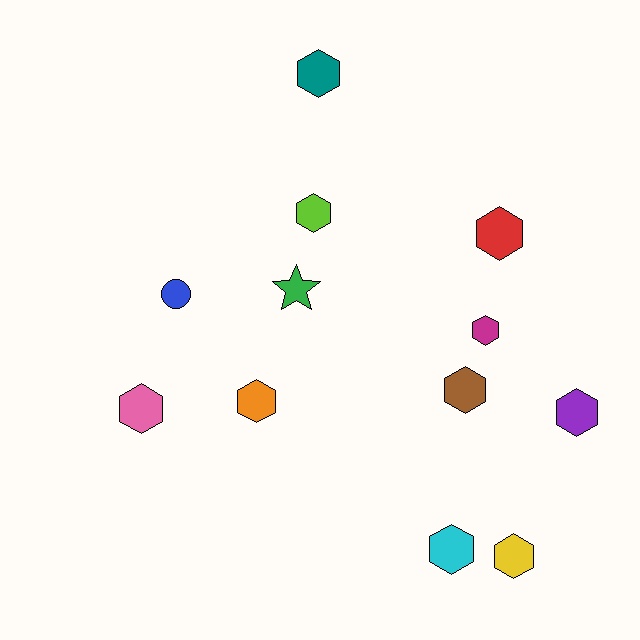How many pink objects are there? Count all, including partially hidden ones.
There is 1 pink object.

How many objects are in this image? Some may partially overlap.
There are 12 objects.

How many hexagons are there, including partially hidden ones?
There are 10 hexagons.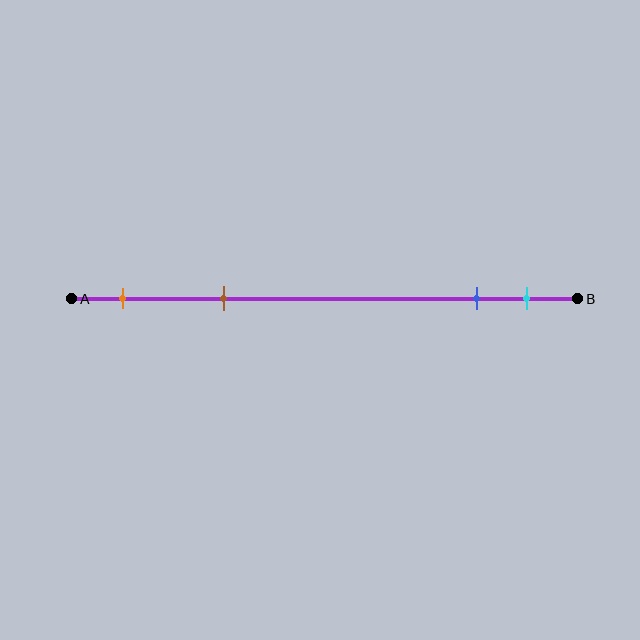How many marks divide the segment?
There are 4 marks dividing the segment.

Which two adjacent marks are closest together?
The blue and cyan marks are the closest adjacent pair.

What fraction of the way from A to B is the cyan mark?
The cyan mark is approximately 90% (0.9) of the way from A to B.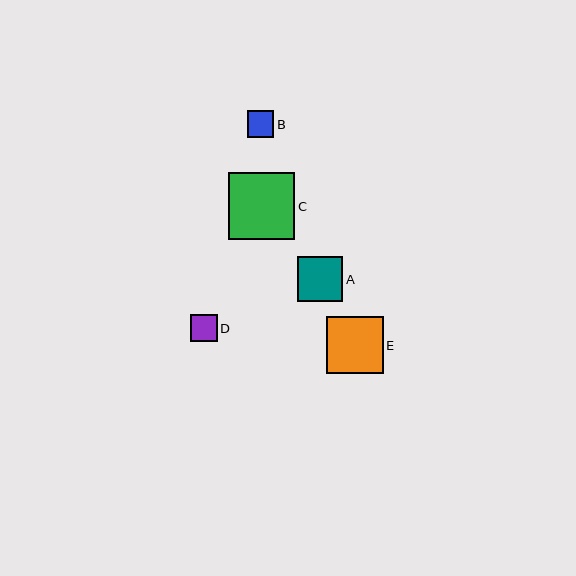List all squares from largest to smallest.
From largest to smallest: C, E, A, D, B.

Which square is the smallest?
Square B is the smallest with a size of approximately 26 pixels.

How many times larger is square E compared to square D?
Square E is approximately 2.1 times the size of square D.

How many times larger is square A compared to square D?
Square A is approximately 1.7 times the size of square D.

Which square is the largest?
Square C is the largest with a size of approximately 66 pixels.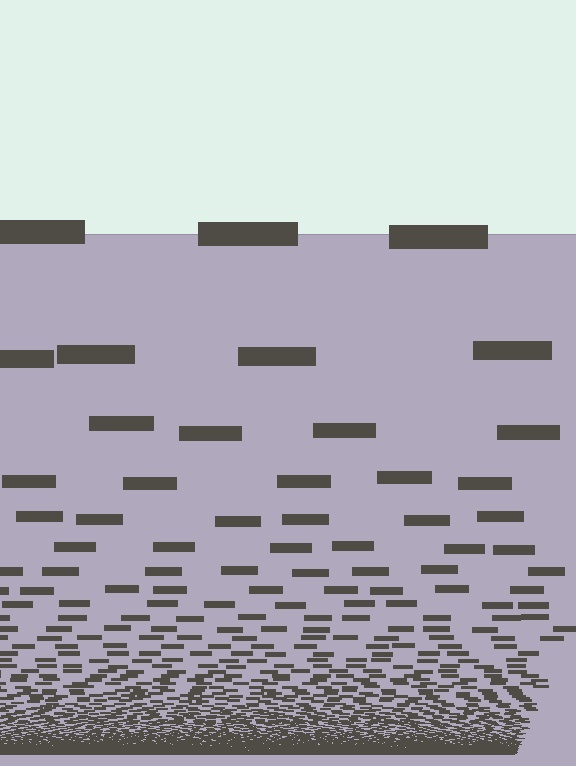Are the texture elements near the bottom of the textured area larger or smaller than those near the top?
Smaller. The gradient is inverted — elements near the bottom are smaller and denser.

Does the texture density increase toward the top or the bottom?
Density increases toward the bottom.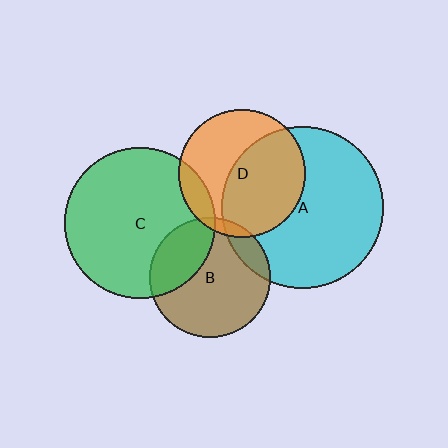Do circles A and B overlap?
Yes.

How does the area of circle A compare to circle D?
Approximately 1.6 times.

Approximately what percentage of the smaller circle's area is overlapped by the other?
Approximately 10%.